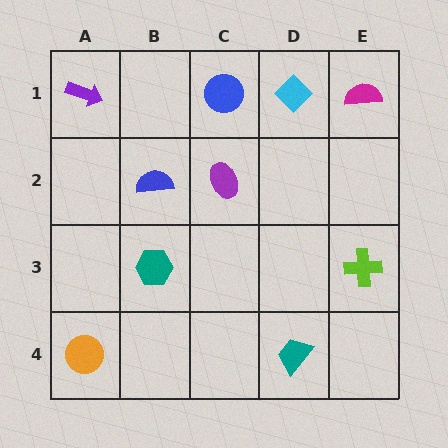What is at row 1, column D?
A cyan diamond.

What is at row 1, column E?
A magenta semicircle.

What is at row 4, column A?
An orange circle.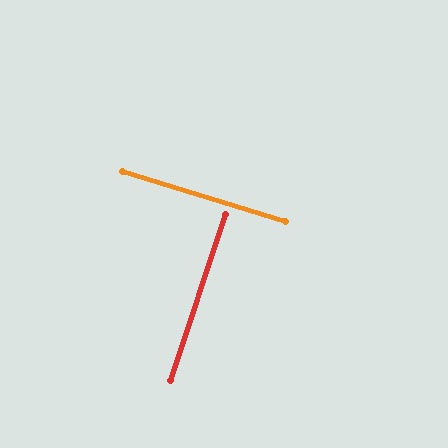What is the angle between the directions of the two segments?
Approximately 89 degrees.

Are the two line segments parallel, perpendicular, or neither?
Perpendicular — they meet at approximately 89°.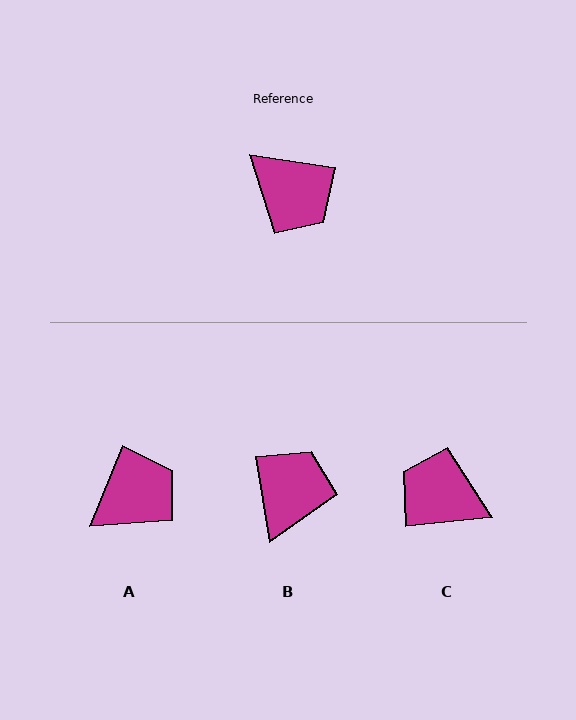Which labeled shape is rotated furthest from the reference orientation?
C, about 165 degrees away.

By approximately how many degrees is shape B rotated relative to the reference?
Approximately 108 degrees counter-clockwise.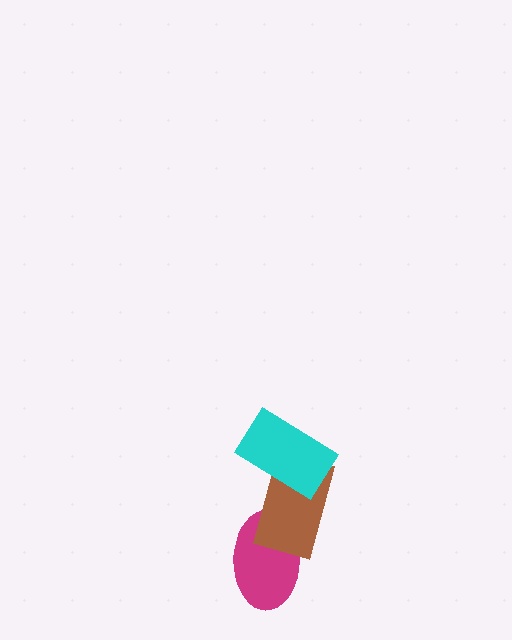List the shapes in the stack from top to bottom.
From top to bottom: the cyan rectangle, the brown rectangle, the magenta ellipse.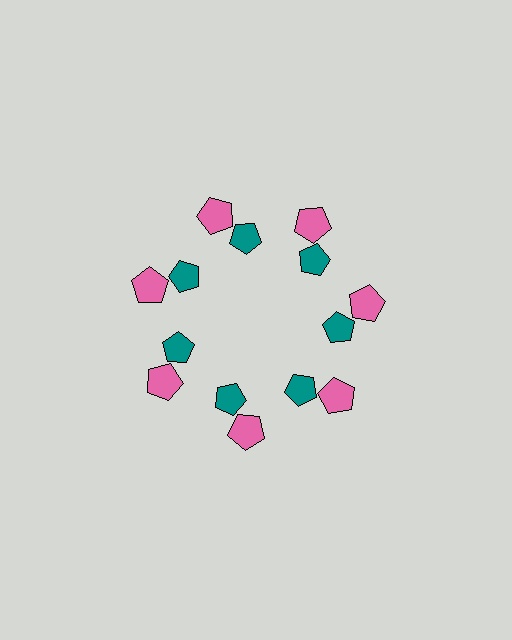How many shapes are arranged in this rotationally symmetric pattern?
There are 14 shapes, arranged in 7 groups of 2.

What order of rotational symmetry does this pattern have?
This pattern has 7-fold rotational symmetry.